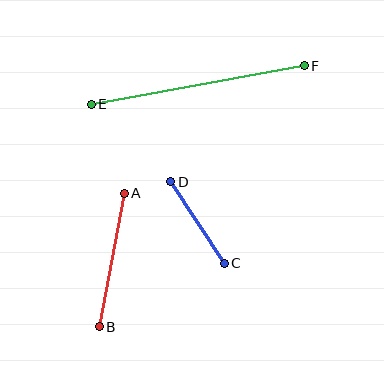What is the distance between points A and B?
The distance is approximately 136 pixels.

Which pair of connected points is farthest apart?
Points E and F are farthest apart.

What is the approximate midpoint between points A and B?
The midpoint is at approximately (112, 260) pixels.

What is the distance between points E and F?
The distance is approximately 216 pixels.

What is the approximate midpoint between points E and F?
The midpoint is at approximately (198, 85) pixels.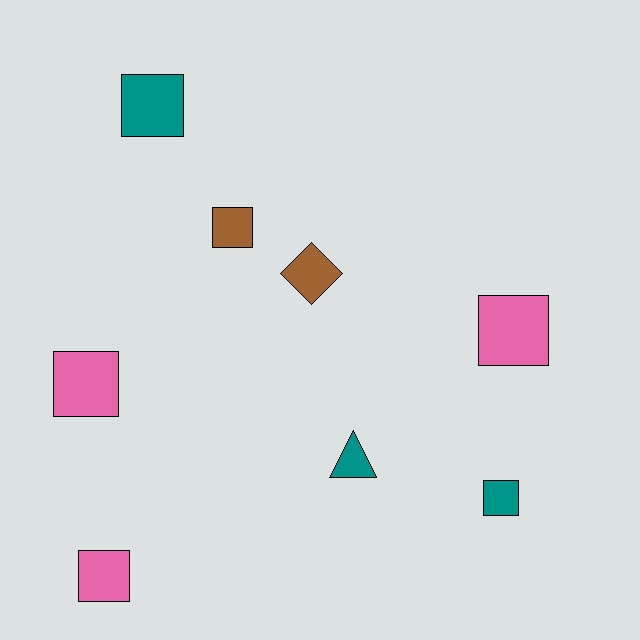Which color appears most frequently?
Pink, with 3 objects.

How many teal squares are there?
There are 2 teal squares.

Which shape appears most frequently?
Square, with 6 objects.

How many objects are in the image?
There are 8 objects.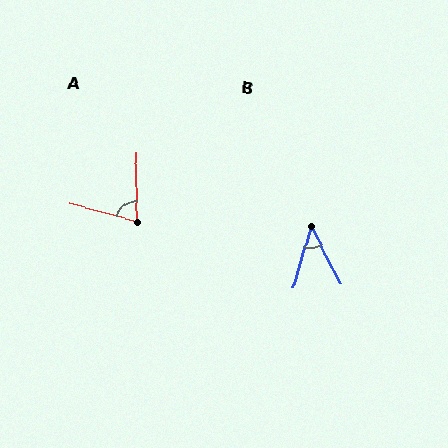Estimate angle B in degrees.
Approximately 43 degrees.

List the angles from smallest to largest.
B (43°), A (74°).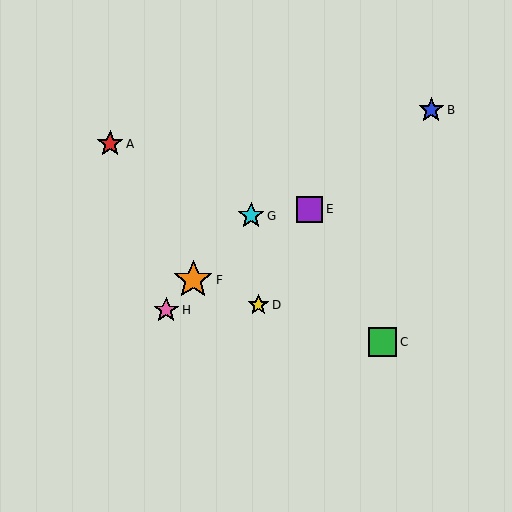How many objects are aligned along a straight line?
3 objects (F, G, H) are aligned along a straight line.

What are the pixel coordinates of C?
Object C is at (383, 342).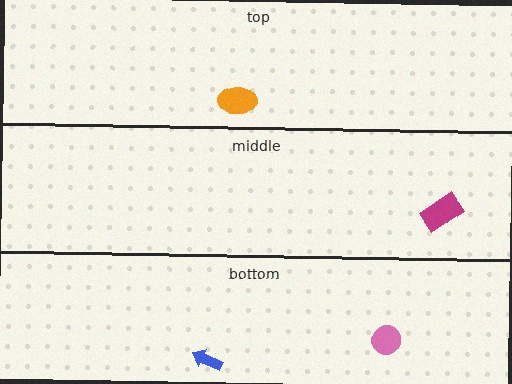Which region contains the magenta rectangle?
The middle region.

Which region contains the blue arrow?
The bottom region.